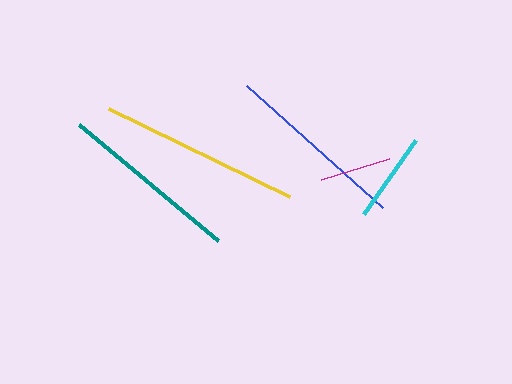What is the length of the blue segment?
The blue segment is approximately 183 pixels long.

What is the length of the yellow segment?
The yellow segment is approximately 201 pixels long.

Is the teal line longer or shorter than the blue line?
The blue line is longer than the teal line.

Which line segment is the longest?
The yellow line is the longest at approximately 201 pixels.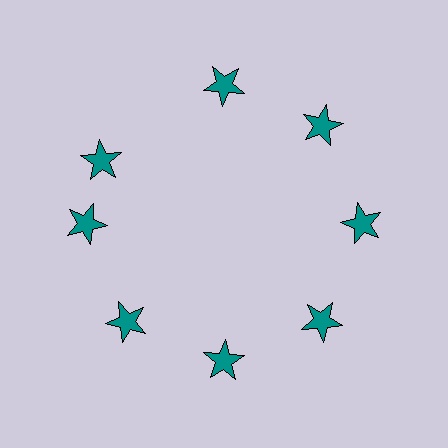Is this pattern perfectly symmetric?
No. The 8 teal stars are arranged in a ring, but one element near the 10 o'clock position is rotated out of alignment along the ring, breaking the 8-fold rotational symmetry.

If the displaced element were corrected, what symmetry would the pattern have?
It would have 8-fold rotational symmetry — the pattern would map onto itself every 45 degrees.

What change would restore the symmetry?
The symmetry would be restored by rotating it back into even spacing with its neighbors so that all 8 stars sit at equal angles and equal distance from the center.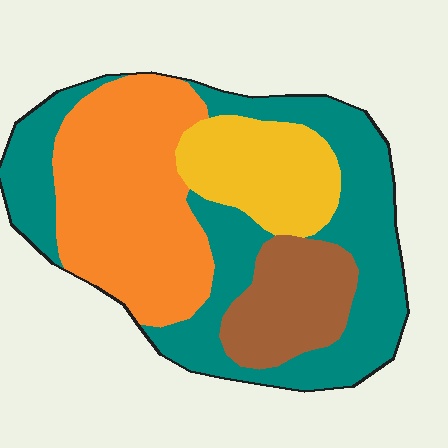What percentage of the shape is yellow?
Yellow covers 15% of the shape.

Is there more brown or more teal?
Teal.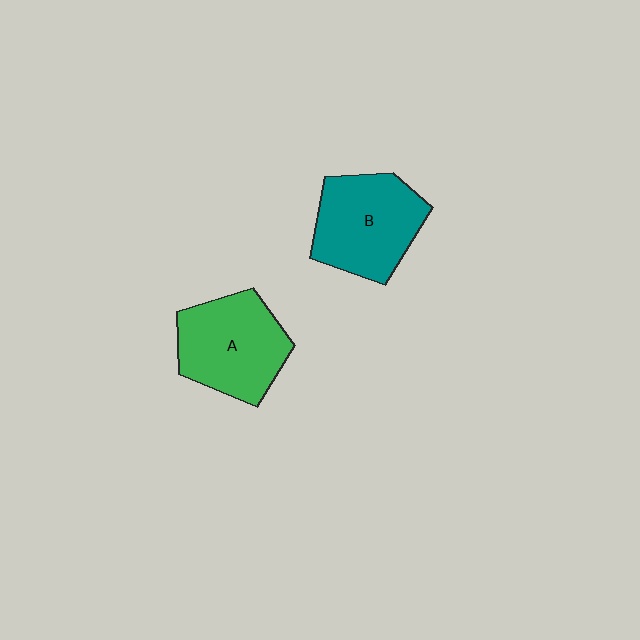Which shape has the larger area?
Shape B (teal).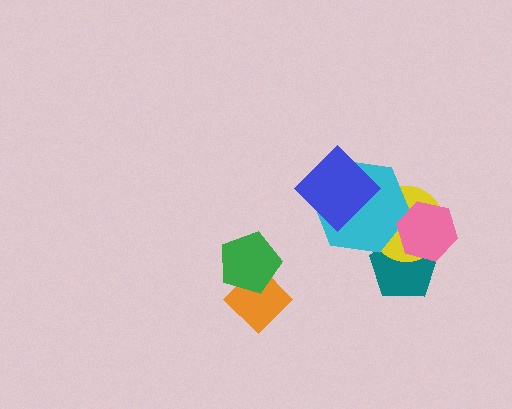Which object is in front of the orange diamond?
The green pentagon is in front of the orange diamond.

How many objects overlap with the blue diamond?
1 object overlaps with the blue diamond.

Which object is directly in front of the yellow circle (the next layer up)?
The cyan hexagon is directly in front of the yellow circle.